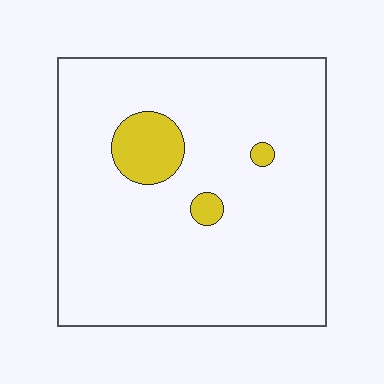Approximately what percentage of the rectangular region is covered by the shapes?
Approximately 10%.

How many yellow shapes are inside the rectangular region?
3.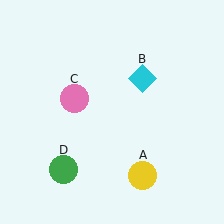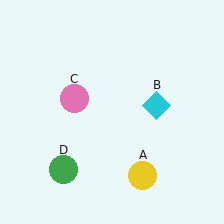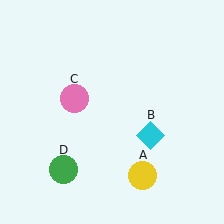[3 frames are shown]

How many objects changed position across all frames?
1 object changed position: cyan diamond (object B).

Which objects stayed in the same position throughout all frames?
Yellow circle (object A) and pink circle (object C) and green circle (object D) remained stationary.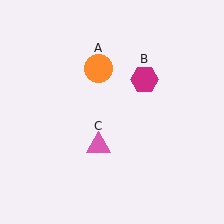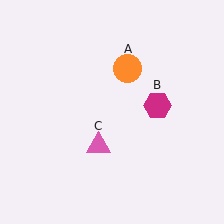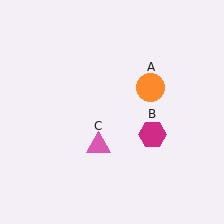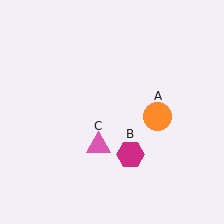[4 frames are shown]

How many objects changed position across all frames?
2 objects changed position: orange circle (object A), magenta hexagon (object B).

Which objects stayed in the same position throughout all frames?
Pink triangle (object C) remained stationary.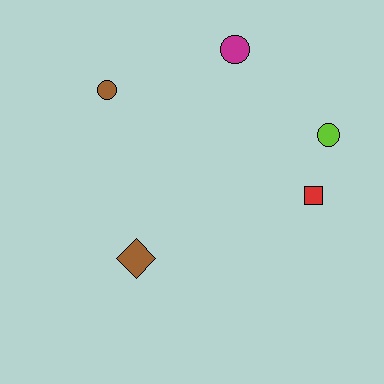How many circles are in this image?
There are 3 circles.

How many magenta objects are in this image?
There is 1 magenta object.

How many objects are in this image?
There are 5 objects.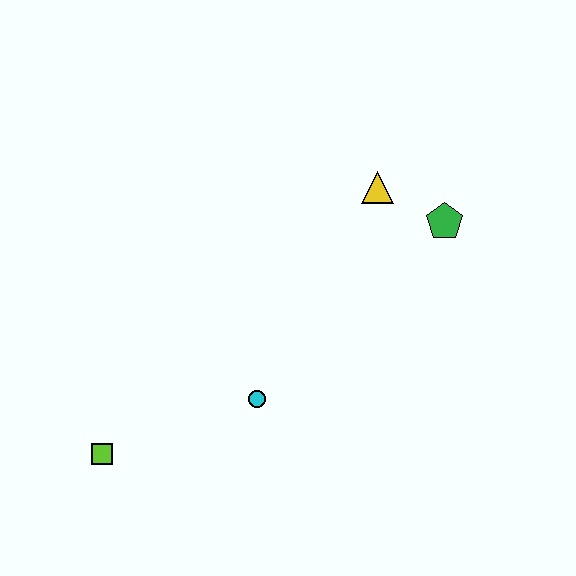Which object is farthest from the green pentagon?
The lime square is farthest from the green pentagon.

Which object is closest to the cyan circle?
The lime square is closest to the cyan circle.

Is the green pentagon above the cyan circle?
Yes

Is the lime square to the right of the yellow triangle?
No